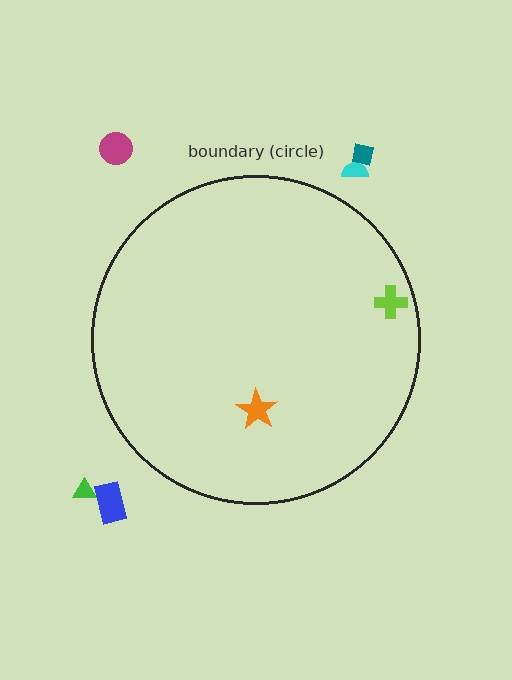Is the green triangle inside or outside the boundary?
Outside.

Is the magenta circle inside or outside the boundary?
Outside.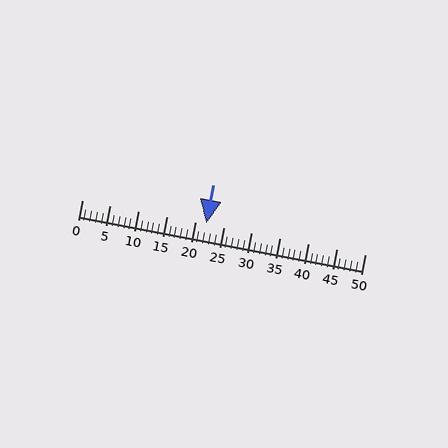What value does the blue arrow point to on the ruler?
The blue arrow points to approximately 22.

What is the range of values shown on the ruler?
The ruler shows values from 0 to 50.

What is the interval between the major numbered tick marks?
The major tick marks are spaced 5 units apart.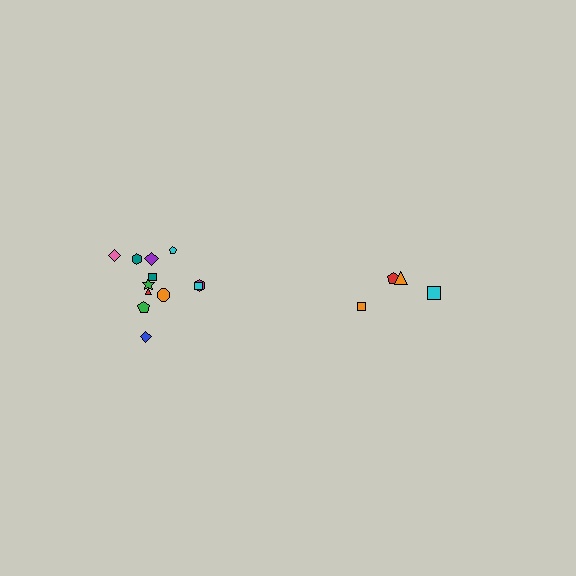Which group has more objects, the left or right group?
The left group.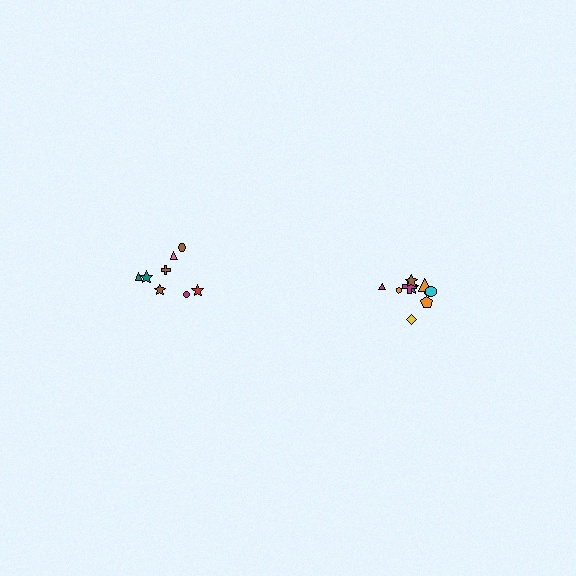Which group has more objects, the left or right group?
The right group.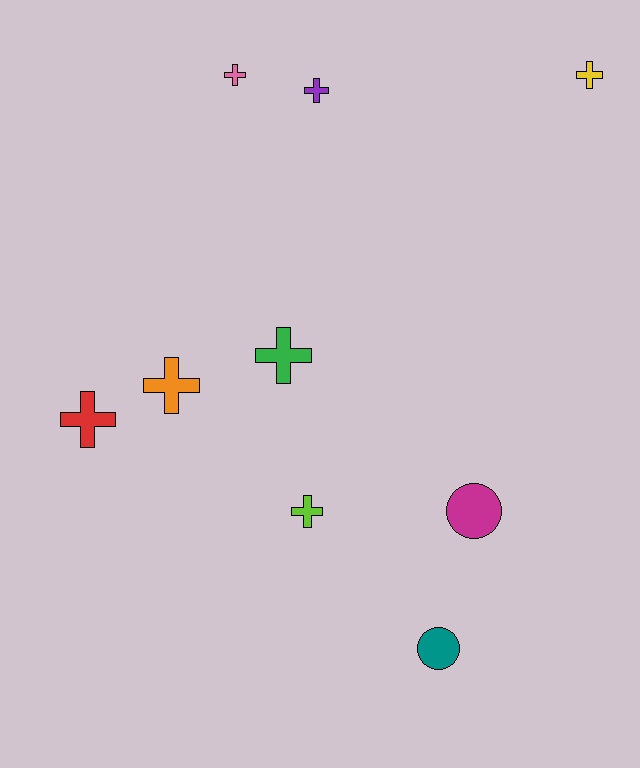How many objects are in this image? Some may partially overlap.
There are 9 objects.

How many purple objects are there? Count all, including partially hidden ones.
There is 1 purple object.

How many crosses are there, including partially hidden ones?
There are 7 crosses.